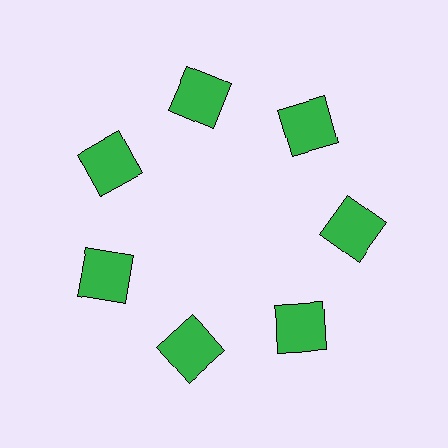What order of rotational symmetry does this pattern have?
This pattern has 7-fold rotational symmetry.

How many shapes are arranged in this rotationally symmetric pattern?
There are 7 shapes, arranged in 7 groups of 1.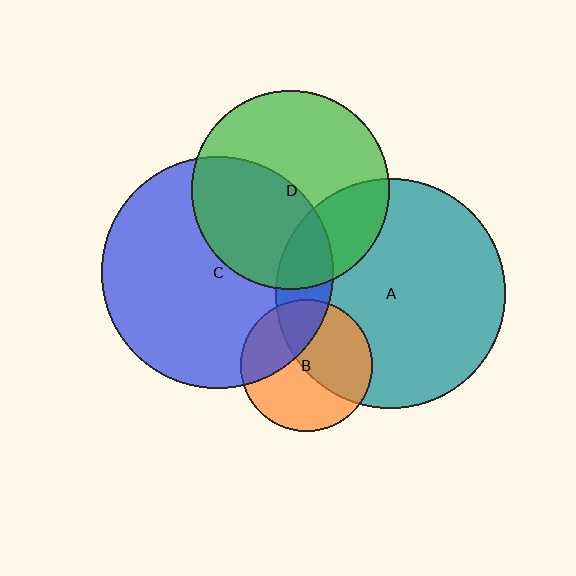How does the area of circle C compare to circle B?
Approximately 3.1 times.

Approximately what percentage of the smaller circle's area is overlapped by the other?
Approximately 45%.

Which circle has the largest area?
Circle C (blue).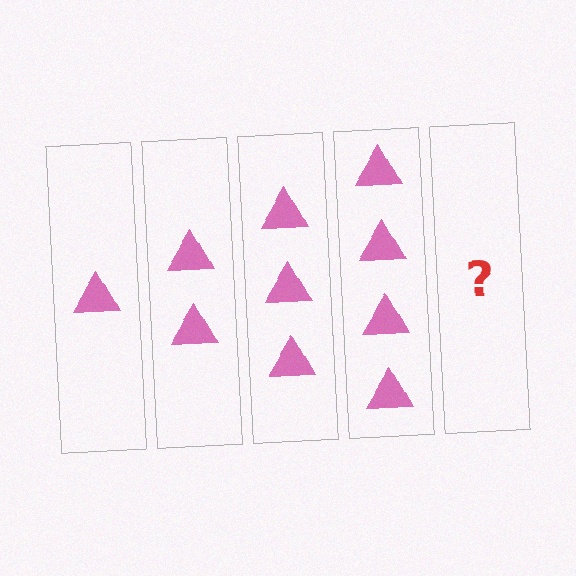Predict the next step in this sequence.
The next step is 5 triangles.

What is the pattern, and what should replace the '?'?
The pattern is that each step adds one more triangle. The '?' should be 5 triangles.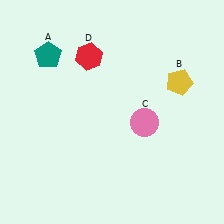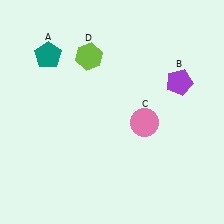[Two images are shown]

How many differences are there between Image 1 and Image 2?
There are 2 differences between the two images.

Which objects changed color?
B changed from yellow to purple. D changed from red to lime.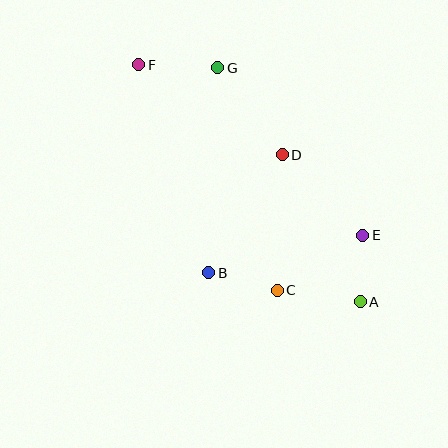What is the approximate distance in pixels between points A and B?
The distance between A and B is approximately 154 pixels.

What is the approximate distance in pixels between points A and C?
The distance between A and C is approximately 84 pixels.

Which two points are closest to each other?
Points A and E are closest to each other.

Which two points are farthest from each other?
Points A and F are farthest from each other.